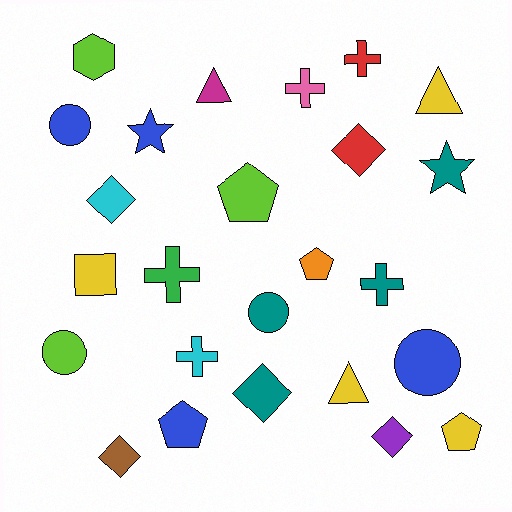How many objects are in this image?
There are 25 objects.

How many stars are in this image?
There are 2 stars.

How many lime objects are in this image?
There are 3 lime objects.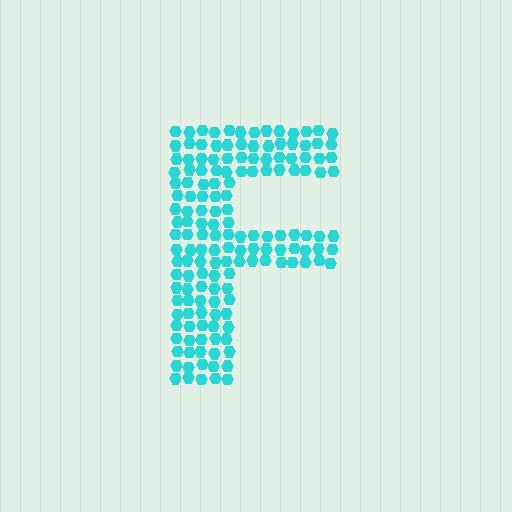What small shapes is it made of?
It is made of small hexagons.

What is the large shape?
The large shape is the letter F.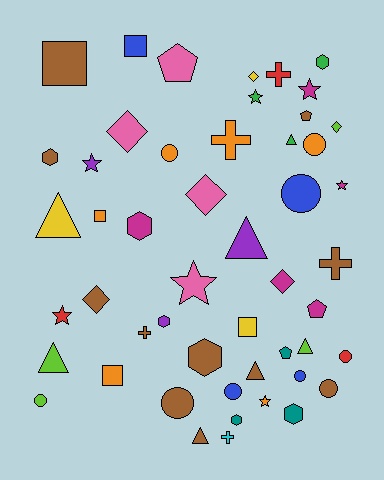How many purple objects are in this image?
There are 3 purple objects.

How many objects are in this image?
There are 50 objects.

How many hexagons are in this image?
There are 7 hexagons.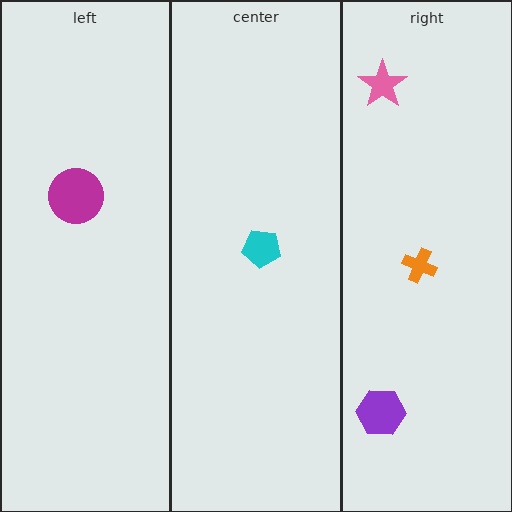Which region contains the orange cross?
The right region.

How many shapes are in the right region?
3.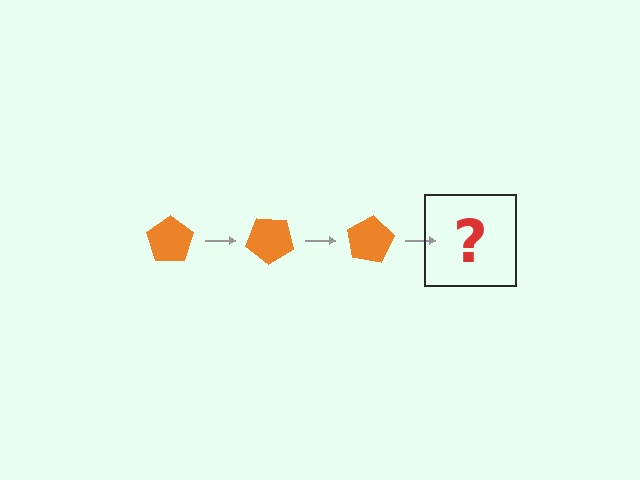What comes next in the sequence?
The next element should be an orange pentagon rotated 120 degrees.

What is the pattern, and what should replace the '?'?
The pattern is that the pentagon rotates 40 degrees each step. The '?' should be an orange pentagon rotated 120 degrees.